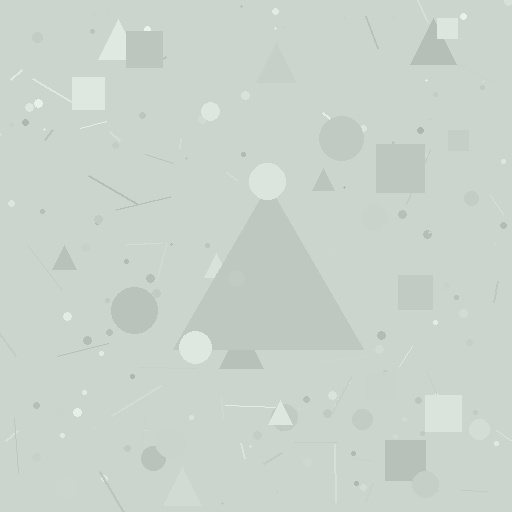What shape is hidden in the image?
A triangle is hidden in the image.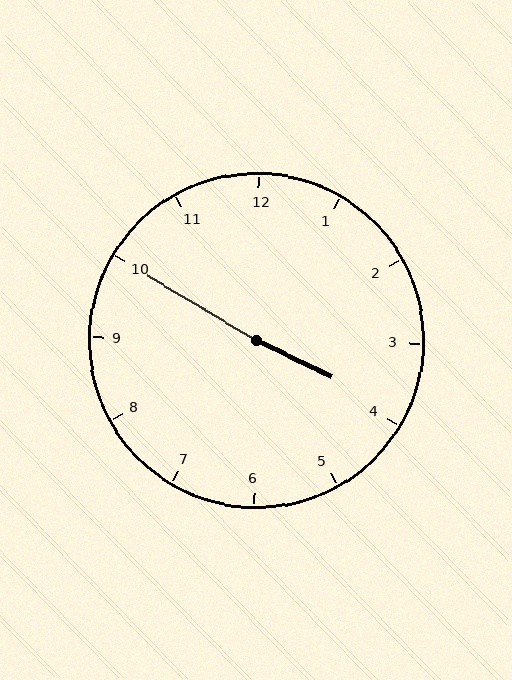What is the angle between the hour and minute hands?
Approximately 175 degrees.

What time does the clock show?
3:50.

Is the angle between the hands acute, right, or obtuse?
It is obtuse.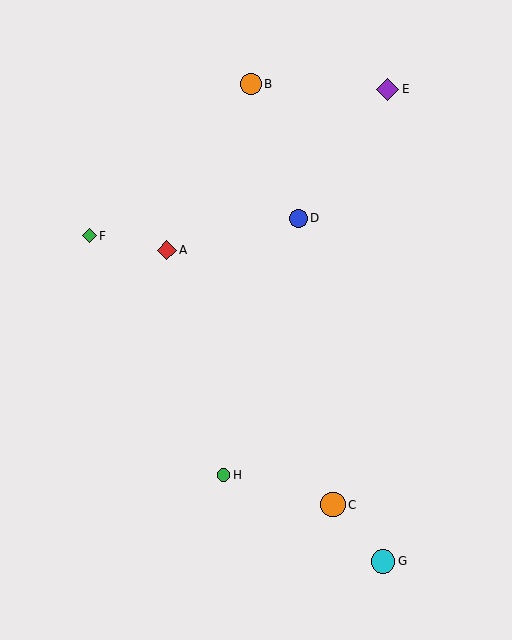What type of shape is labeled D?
Shape D is a blue circle.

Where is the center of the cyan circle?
The center of the cyan circle is at (383, 561).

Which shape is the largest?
The orange circle (labeled C) is the largest.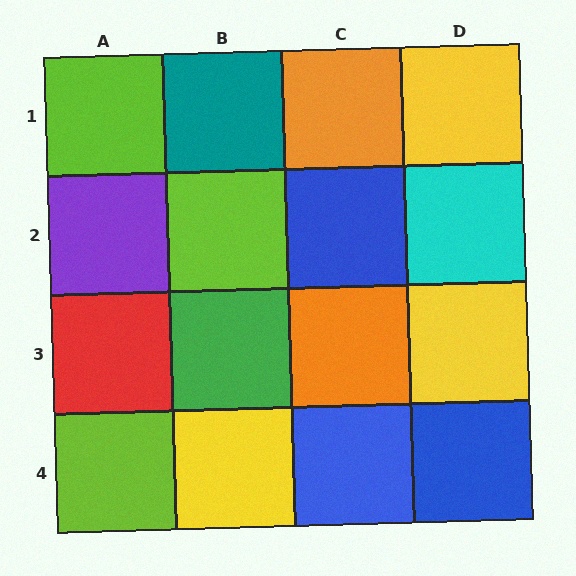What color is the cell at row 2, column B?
Lime.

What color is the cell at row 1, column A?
Lime.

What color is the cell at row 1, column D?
Yellow.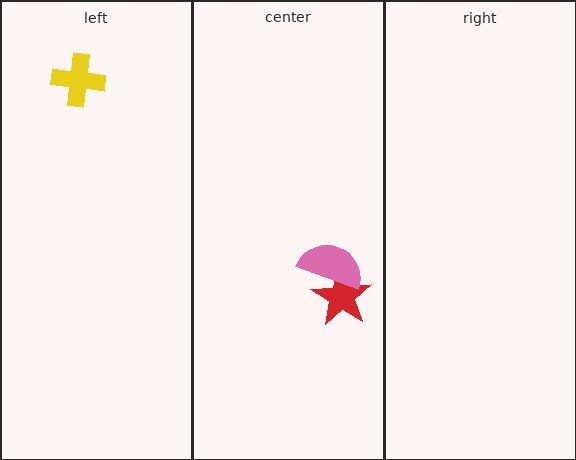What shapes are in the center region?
The red star, the pink semicircle.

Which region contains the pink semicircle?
The center region.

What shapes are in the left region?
The yellow cross.